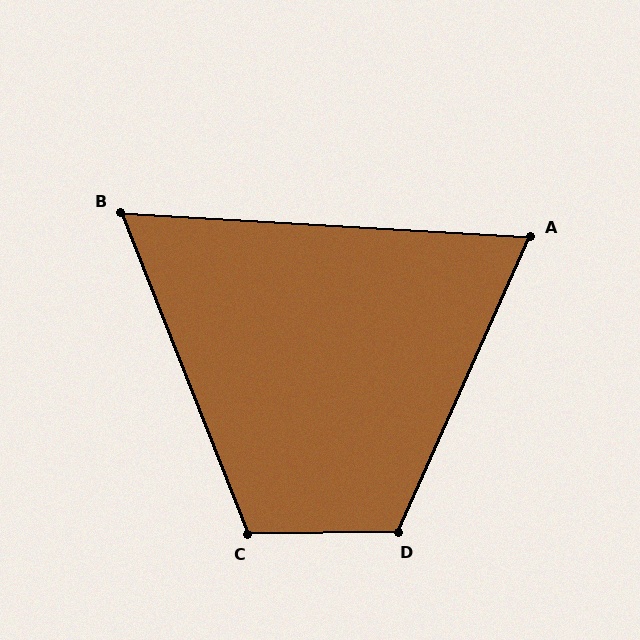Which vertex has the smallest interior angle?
B, at approximately 65 degrees.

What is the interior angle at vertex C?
Approximately 111 degrees (obtuse).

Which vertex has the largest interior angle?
D, at approximately 115 degrees.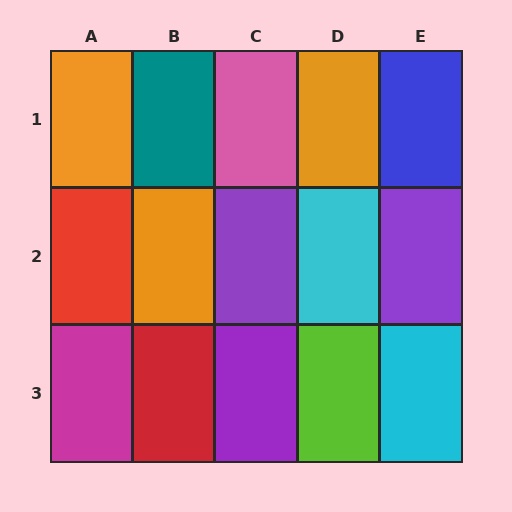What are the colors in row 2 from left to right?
Red, orange, purple, cyan, purple.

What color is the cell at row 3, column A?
Magenta.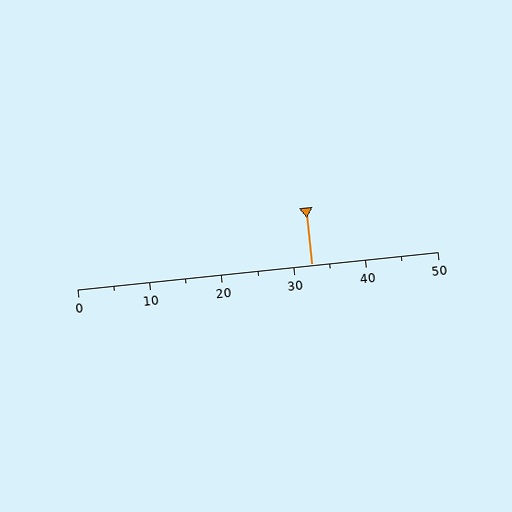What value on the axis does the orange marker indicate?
The marker indicates approximately 32.5.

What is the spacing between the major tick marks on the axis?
The major ticks are spaced 10 apart.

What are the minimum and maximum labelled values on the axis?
The axis runs from 0 to 50.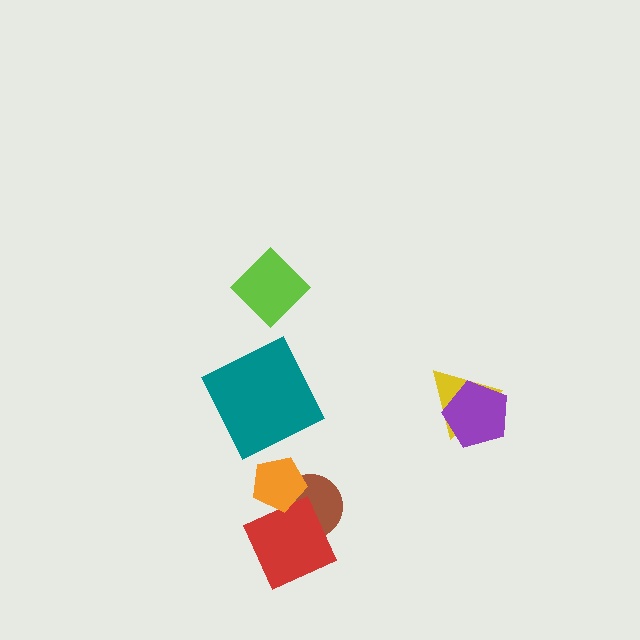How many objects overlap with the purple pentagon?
1 object overlaps with the purple pentagon.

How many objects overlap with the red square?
1 object overlaps with the red square.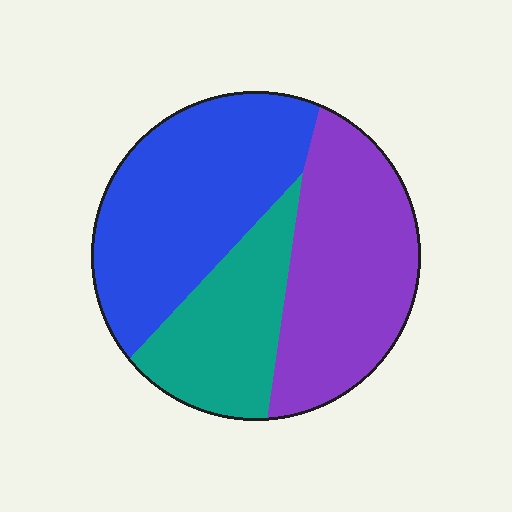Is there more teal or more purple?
Purple.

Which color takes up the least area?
Teal, at roughly 25%.